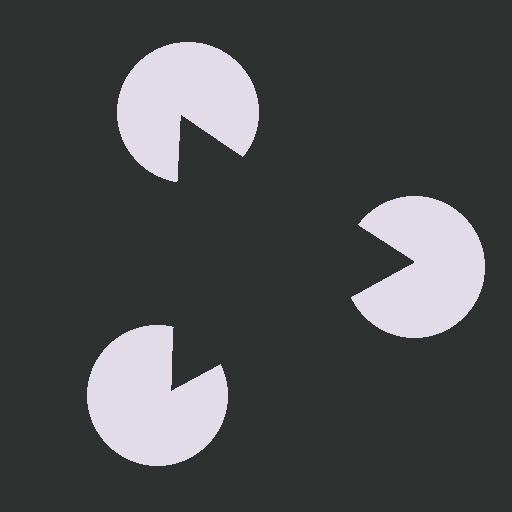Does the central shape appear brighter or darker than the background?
It typically appears slightly darker than the background, even though no actual brightness change is drawn.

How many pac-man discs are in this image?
There are 3 — one at each vertex of the illusory triangle.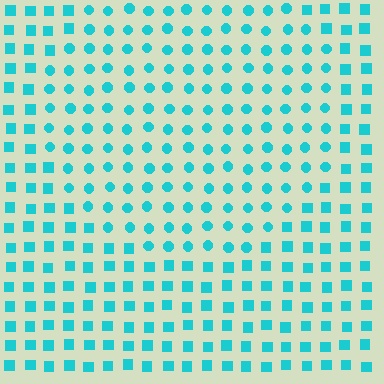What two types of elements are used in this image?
The image uses circles inside the circle region and squares outside it.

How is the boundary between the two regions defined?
The boundary is defined by a change in element shape: circles inside vs. squares outside. All elements share the same color and spacing.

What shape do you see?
I see a circle.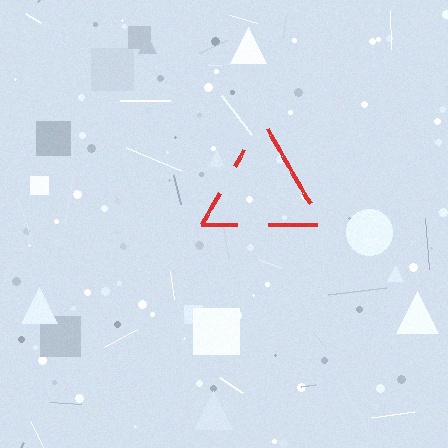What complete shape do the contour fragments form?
The contour fragments form a triangle.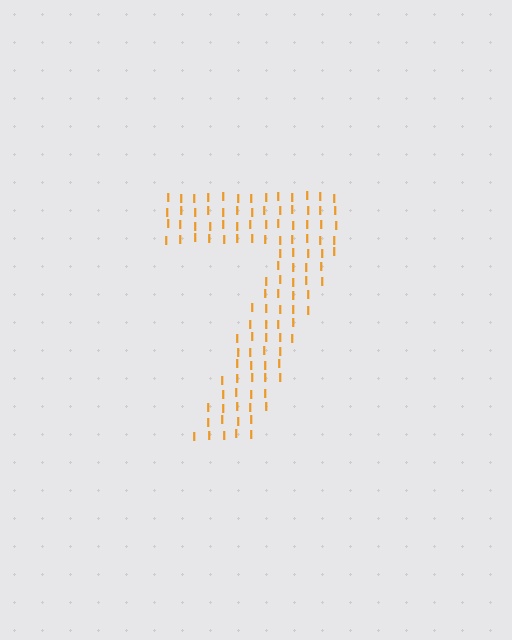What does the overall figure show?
The overall figure shows the digit 7.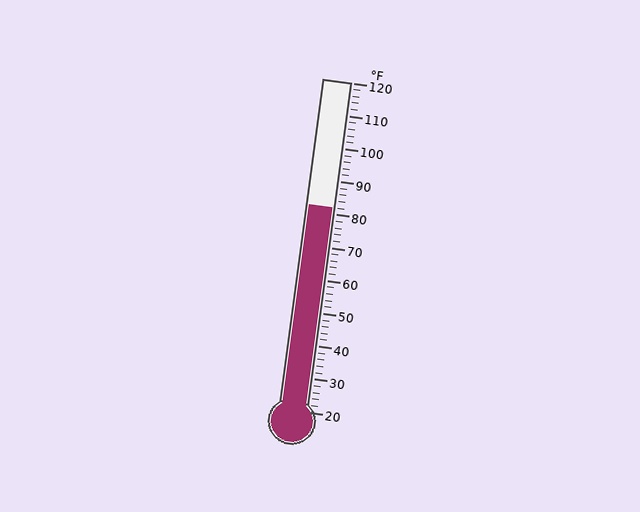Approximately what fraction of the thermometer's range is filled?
The thermometer is filled to approximately 60% of its range.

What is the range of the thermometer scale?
The thermometer scale ranges from 20°F to 120°F.